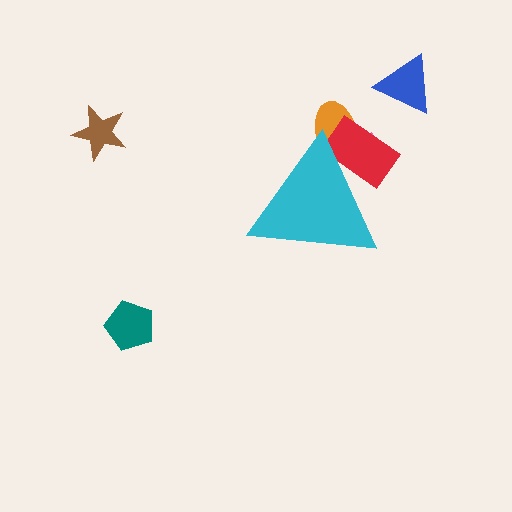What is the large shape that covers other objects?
A cyan triangle.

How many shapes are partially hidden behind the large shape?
3 shapes are partially hidden.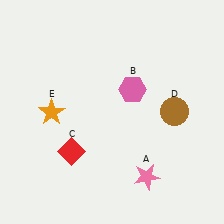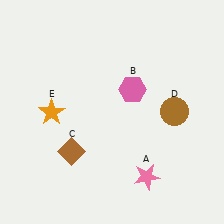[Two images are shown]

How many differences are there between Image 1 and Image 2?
There is 1 difference between the two images.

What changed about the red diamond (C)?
In Image 1, C is red. In Image 2, it changed to brown.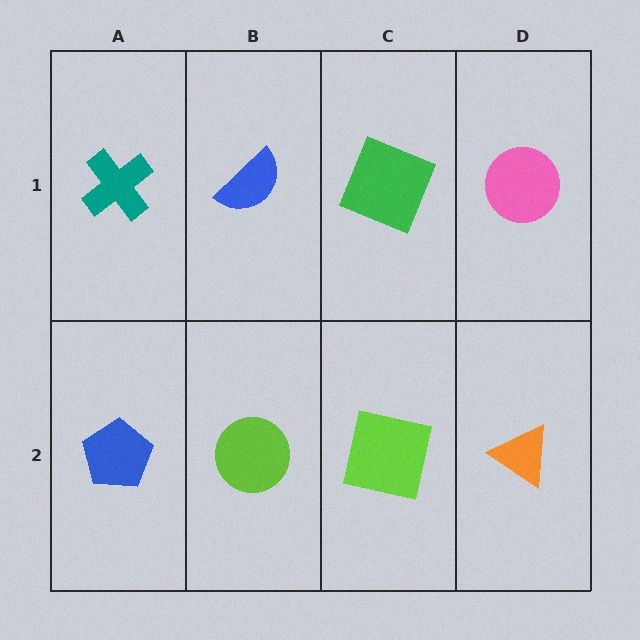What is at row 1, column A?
A teal cross.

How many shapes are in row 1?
4 shapes.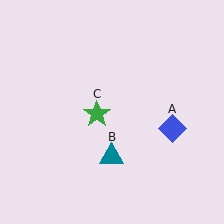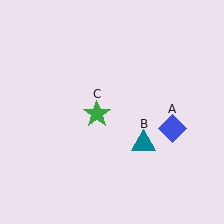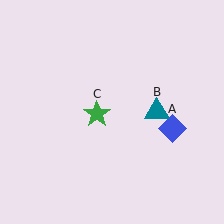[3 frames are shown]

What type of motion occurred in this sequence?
The teal triangle (object B) rotated counterclockwise around the center of the scene.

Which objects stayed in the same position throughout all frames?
Blue diamond (object A) and green star (object C) remained stationary.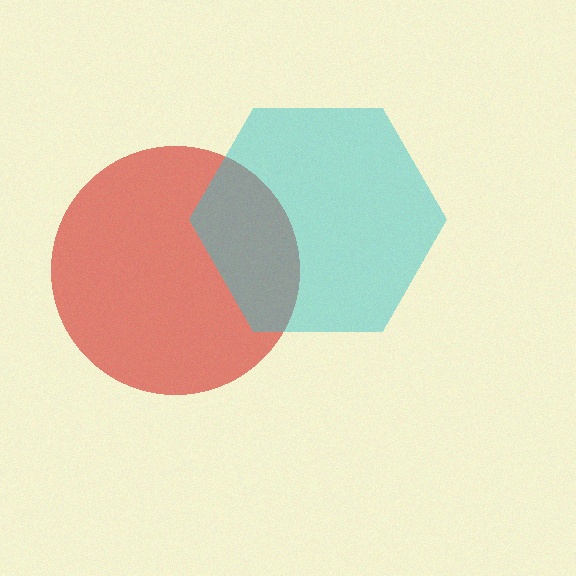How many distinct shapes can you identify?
There are 2 distinct shapes: a red circle, a cyan hexagon.